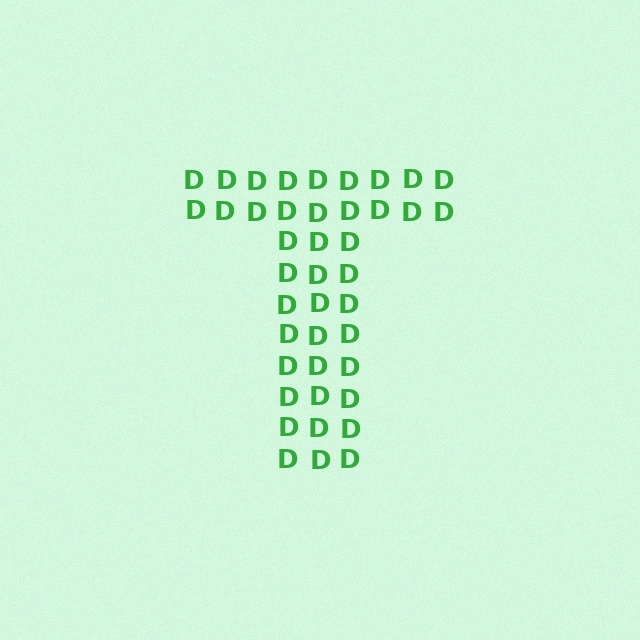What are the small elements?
The small elements are letter D's.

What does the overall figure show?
The overall figure shows the letter T.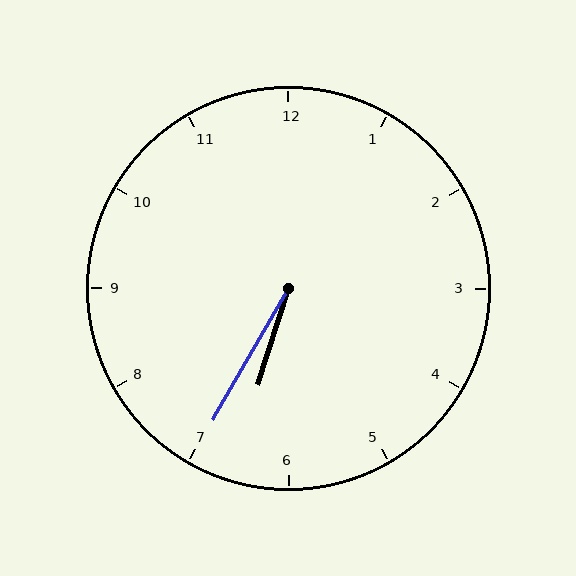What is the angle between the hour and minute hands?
Approximately 12 degrees.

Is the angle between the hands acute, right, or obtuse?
It is acute.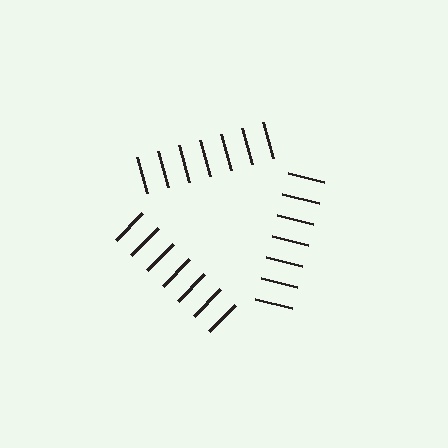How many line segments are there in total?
21 — 7 along each of the 3 edges.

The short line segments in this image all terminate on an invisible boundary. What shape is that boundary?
An illusory triangle — the line segments terminate on its edges but no continuous stroke is drawn.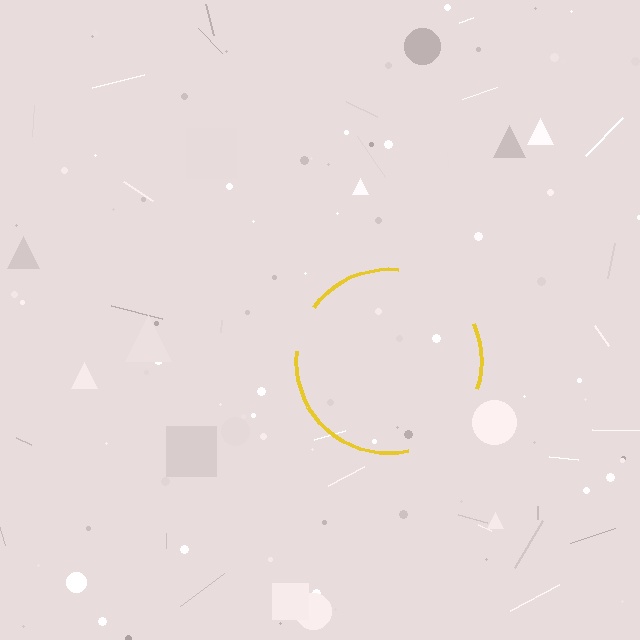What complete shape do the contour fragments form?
The contour fragments form a circle.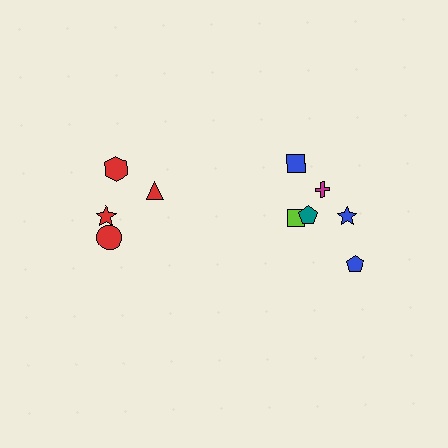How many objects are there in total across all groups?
There are 10 objects.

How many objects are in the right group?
There are 6 objects.